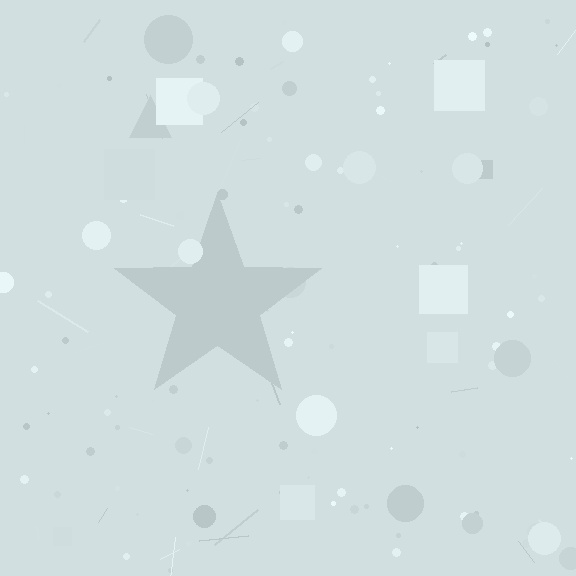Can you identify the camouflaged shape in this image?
The camouflaged shape is a star.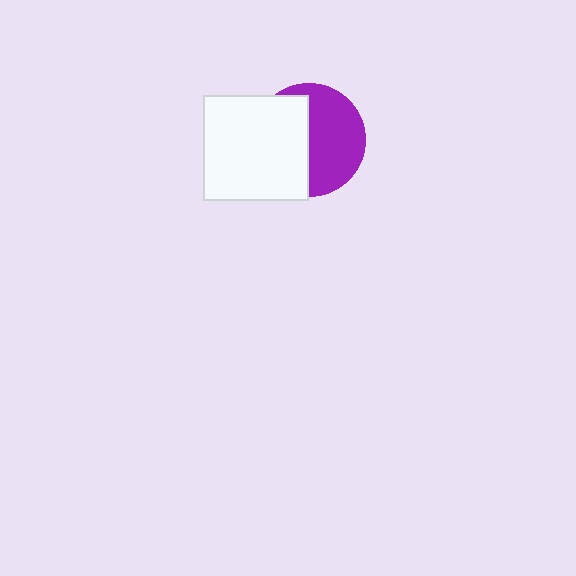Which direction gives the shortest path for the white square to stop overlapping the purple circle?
Moving left gives the shortest separation.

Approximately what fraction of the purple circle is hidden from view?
Roughly 48% of the purple circle is hidden behind the white square.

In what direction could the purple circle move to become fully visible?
The purple circle could move right. That would shift it out from behind the white square entirely.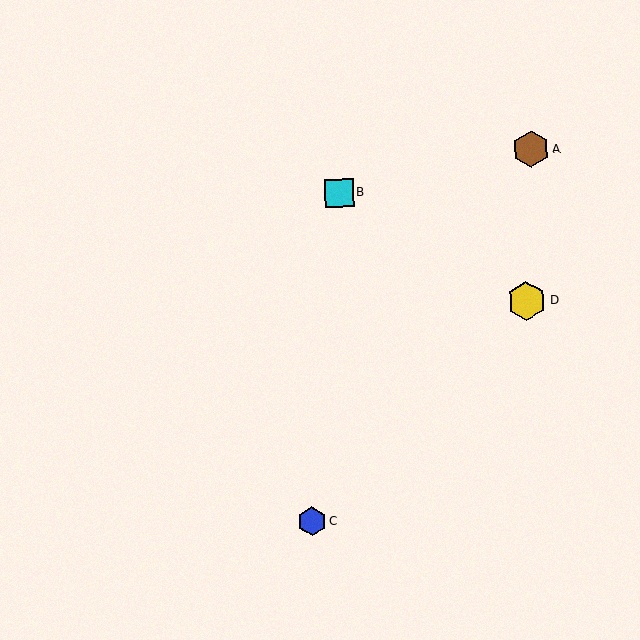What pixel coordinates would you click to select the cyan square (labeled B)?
Click at (339, 193) to select the cyan square B.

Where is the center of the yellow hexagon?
The center of the yellow hexagon is at (527, 301).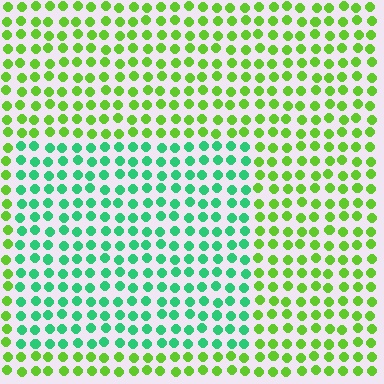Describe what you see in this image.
The image is filled with small lime elements in a uniform arrangement. A rectangle-shaped region is visible where the elements are tinted to a slightly different hue, forming a subtle color boundary.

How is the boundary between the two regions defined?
The boundary is defined purely by a slight shift in hue (about 49 degrees). Spacing, size, and orientation are identical on both sides.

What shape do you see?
I see a rectangle.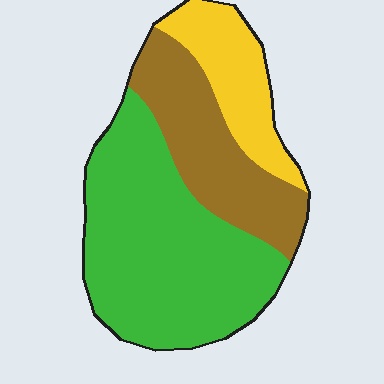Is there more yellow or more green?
Green.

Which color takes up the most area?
Green, at roughly 55%.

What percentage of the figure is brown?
Brown takes up about one quarter (1/4) of the figure.